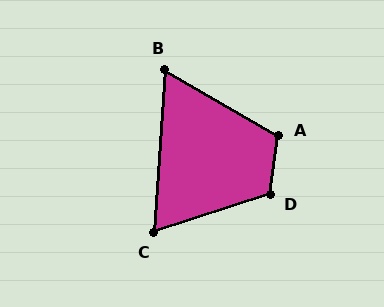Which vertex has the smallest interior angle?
B, at approximately 64 degrees.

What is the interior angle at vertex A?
Approximately 112 degrees (obtuse).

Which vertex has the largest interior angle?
D, at approximately 116 degrees.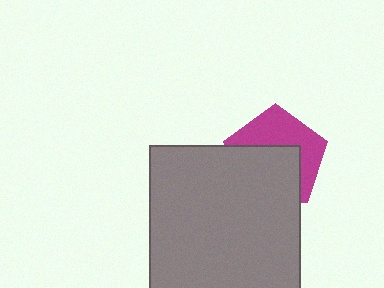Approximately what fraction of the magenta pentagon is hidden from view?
Roughly 54% of the magenta pentagon is hidden behind the gray square.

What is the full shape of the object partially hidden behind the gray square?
The partially hidden object is a magenta pentagon.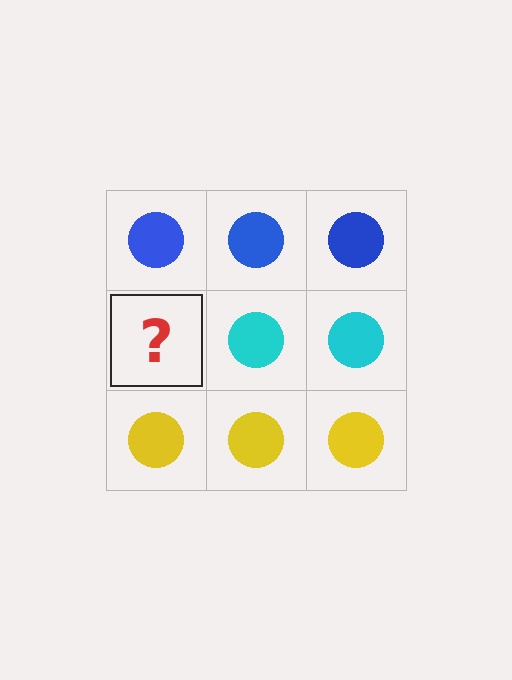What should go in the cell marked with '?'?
The missing cell should contain a cyan circle.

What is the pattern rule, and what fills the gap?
The rule is that each row has a consistent color. The gap should be filled with a cyan circle.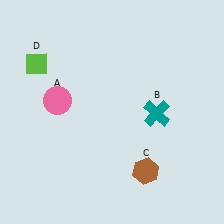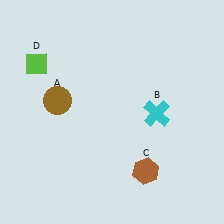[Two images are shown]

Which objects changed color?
A changed from pink to brown. B changed from teal to cyan.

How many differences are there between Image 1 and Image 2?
There are 2 differences between the two images.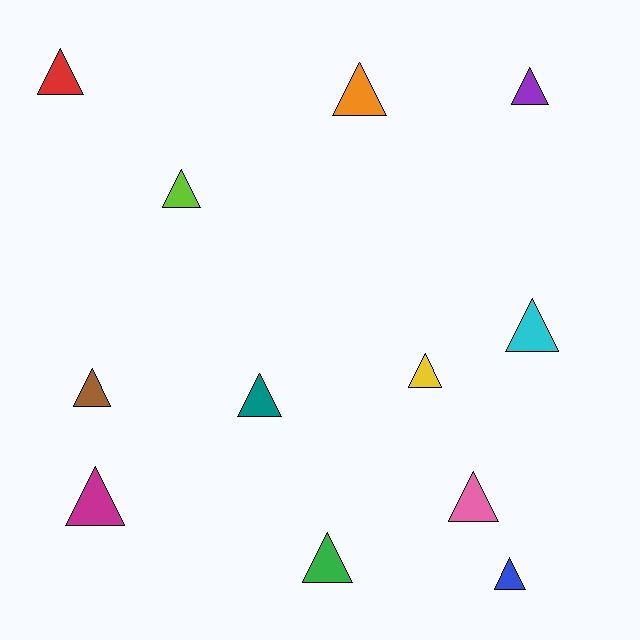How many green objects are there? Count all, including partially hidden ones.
There is 1 green object.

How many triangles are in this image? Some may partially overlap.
There are 12 triangles.